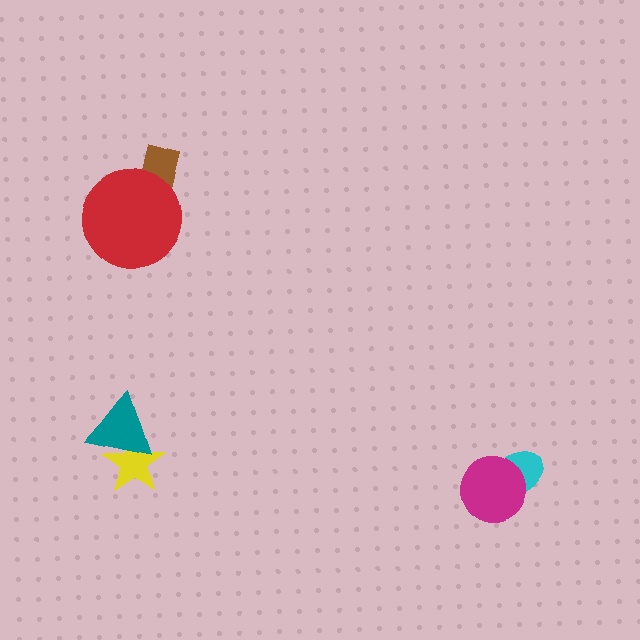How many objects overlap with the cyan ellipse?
1 object overlaps with the cyan ellipse.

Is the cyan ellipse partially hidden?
Yes, it is partially covered by another shape.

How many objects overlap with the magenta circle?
1 object overlaps with the magenta circle.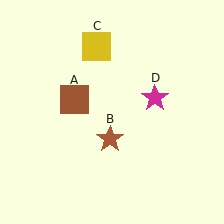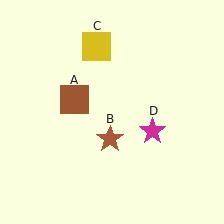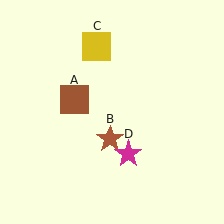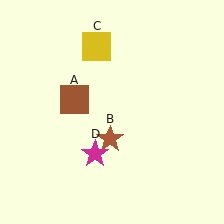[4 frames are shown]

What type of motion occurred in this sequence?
The magenta star (object D) rotated clockwise around the center of the scene.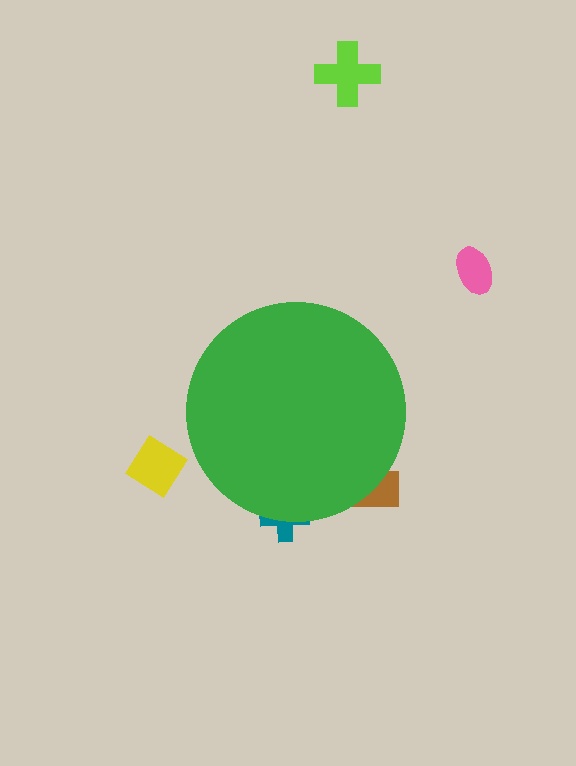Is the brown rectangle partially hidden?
Yes, the brown rectangle is partially hidden behind the green circle.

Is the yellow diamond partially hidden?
No, the yellow diamond is fully visible.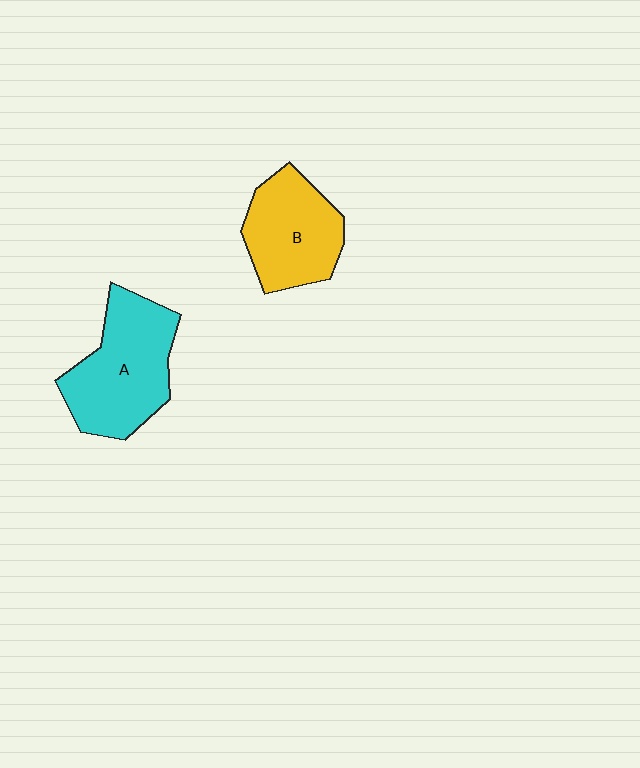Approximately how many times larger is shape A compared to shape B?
Approximately 1.2 times.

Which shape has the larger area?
Shape A (cyan).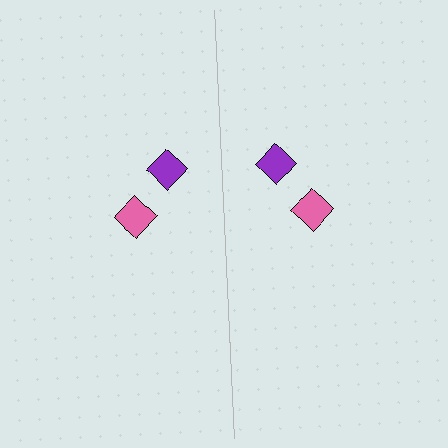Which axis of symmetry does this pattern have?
The pattern has a vertical axis of symmetry running through the center of the image.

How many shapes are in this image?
There are 4 shapes in this image.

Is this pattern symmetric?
Yes, this pattern has bilateral (reflection) symmetry.